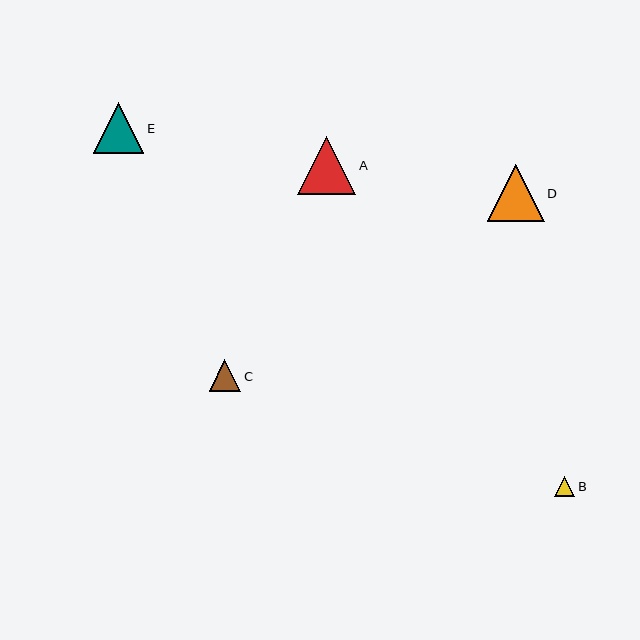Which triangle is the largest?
Triangle A is the largest with a size of approximately 58 pixels.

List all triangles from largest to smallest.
From largest to smallest: A, D, E, C, B.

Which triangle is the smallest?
Triangle B is the smallest with a size of approximately 21 pixels.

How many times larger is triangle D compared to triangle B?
Triangle D is approximately 2.8 times the size of triangle B.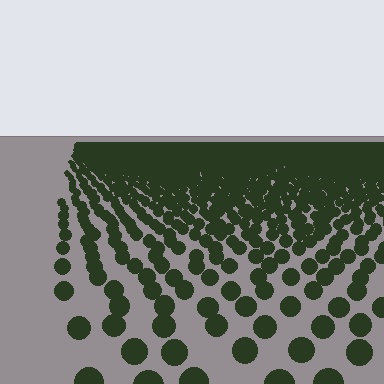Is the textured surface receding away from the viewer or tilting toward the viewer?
The surface is receding away from the viewer. Texture elements get smaller and denser toward the top.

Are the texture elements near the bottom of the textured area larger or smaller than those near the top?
Larger. Near the bottom, elements are closer to the viewer and appear at a bigger on-screen size.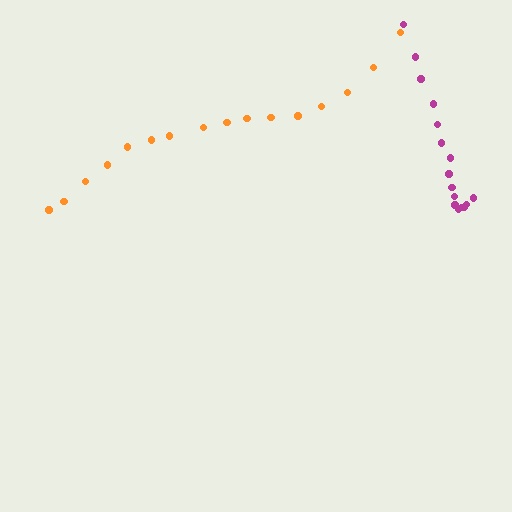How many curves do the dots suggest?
There are 2 distinct paths.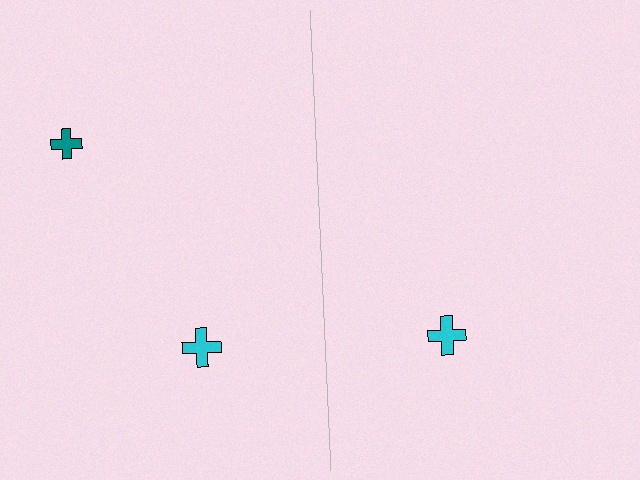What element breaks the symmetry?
A teal cross is missing from the right side.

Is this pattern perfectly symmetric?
No, the pattern is not perfectly symmetric. A teal cross is missing from the right side.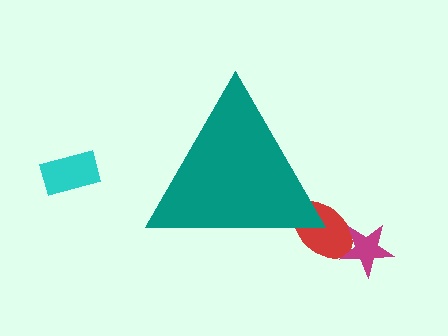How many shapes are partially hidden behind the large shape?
1 shape is partially hidden.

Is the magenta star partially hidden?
No, the magenta star is fully visible.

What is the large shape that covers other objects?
A teal triangle.